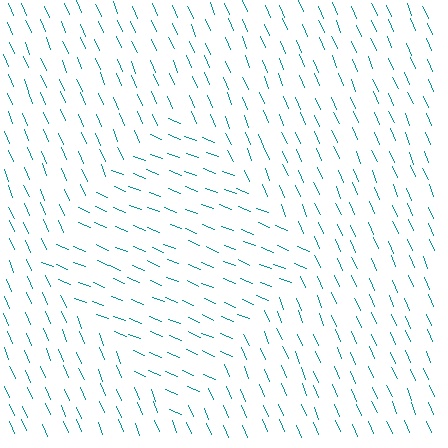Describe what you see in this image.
The image is filled with small teal line segments. A diamond region in the image has lines oriented differently from the surrounding lines, creating a visible texture boundary.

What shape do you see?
I see a diamond.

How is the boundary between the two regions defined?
The boundary is defined purely by a change in line orientation (approximately 45 degrees difference). All lines are the same color and thickness.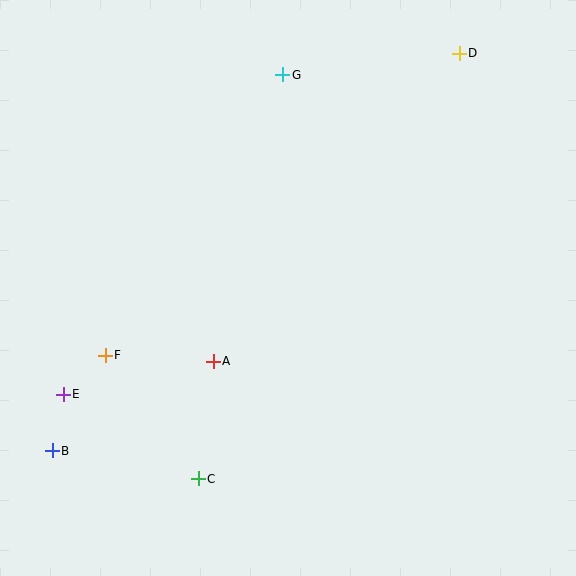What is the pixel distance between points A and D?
The distance between A and D is 394 pixels.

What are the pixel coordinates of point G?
Point G is at (283, 75).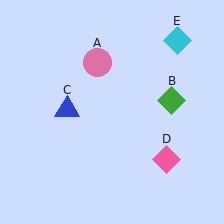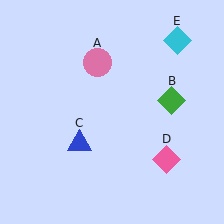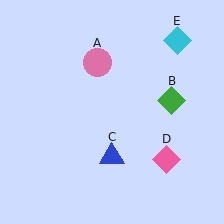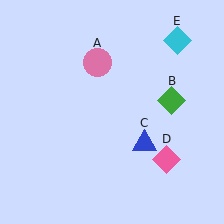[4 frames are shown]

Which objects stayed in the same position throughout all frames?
Pink circle (object A) and green diamond (object B) and pink diamond (object D) and cyan diamond (object E) remained stationary.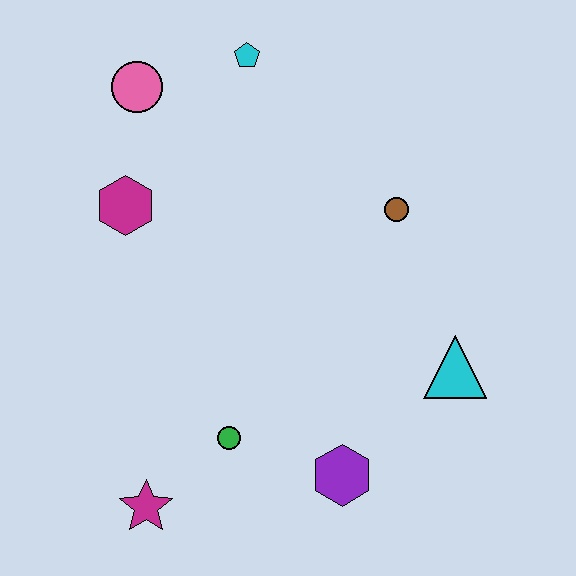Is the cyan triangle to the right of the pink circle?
Yes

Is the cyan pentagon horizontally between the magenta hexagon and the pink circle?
No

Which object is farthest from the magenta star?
The cyan pentagon is farthest from the magenta star.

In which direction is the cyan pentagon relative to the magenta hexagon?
The cyan pentagon is above the magenta hexagon.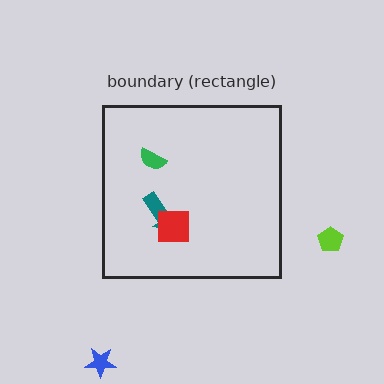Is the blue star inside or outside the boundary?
Outside.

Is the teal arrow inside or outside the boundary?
Inside.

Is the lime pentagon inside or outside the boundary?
Outside.